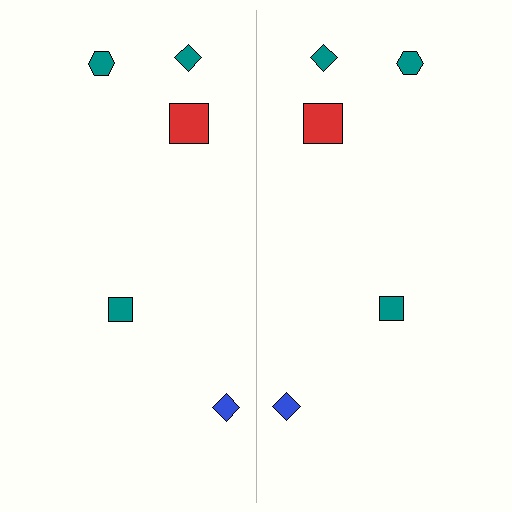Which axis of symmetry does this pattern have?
The pattern has a vertical axis of symmetry running through the center of the image.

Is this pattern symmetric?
Yes, this pattern has bilateral (reflection) symmetry.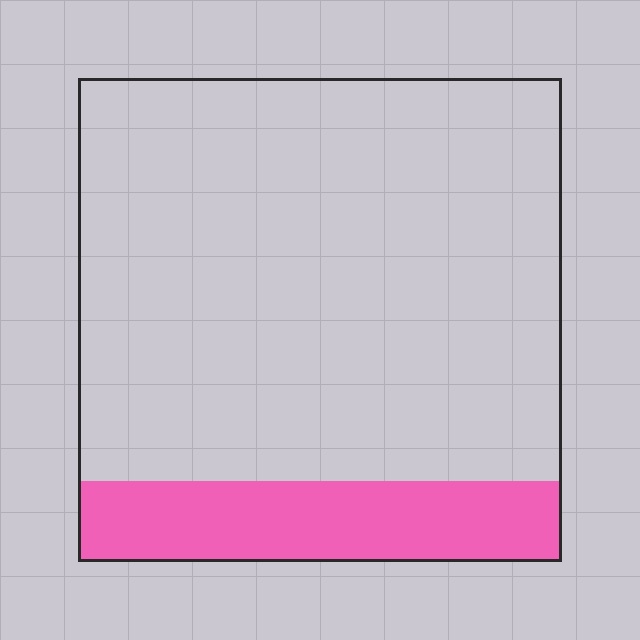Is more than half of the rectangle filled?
No.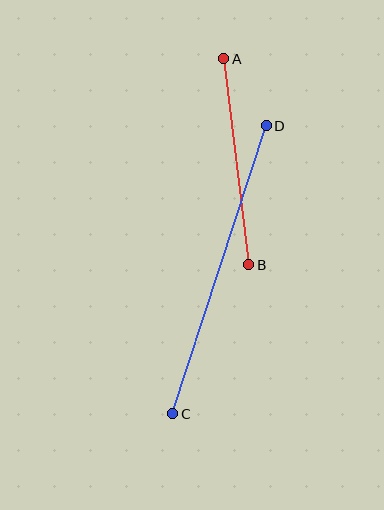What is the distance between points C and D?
The distance is approximately 303 pixels.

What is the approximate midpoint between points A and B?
The midpoint is at approximately (236, 162) pixels.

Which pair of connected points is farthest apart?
Points C and D are farthest apart.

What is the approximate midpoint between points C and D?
The midpoint is at approximately (219, 270) pixels.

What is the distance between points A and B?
The distance is approximately 208 pixels.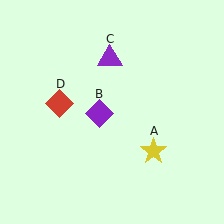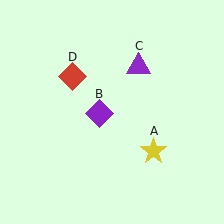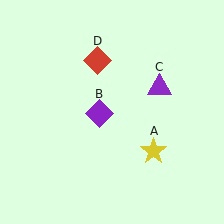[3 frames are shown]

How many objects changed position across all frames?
2 objects changed position: purple triangle (object C), red diamond (object D).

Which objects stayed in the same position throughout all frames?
Yellow star (object A) and purple diamond (object B) remained stationary.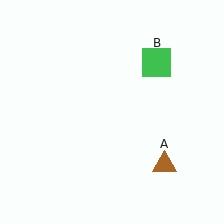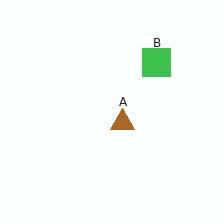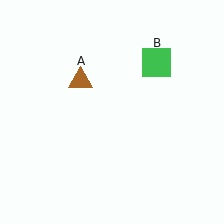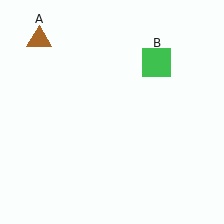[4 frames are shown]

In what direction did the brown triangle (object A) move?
The brown triangle (object A) moved up and to the left.